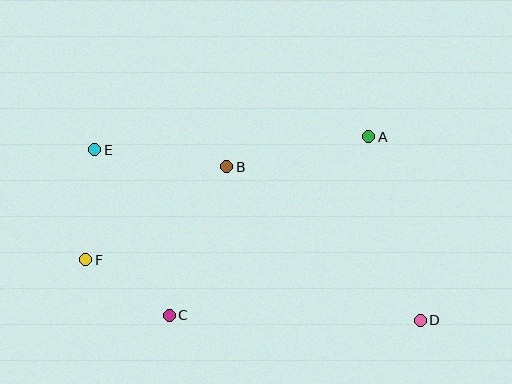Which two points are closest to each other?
Points C and F are closest to each other.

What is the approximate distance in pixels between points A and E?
The distance between A and E is approximately 274 pixels.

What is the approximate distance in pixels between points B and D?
The distance between B and D is approximately 247 pixels.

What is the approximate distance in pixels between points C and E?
The distance between C and E is approximately 181 pixels.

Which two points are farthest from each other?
Points D and E are farthest from each other.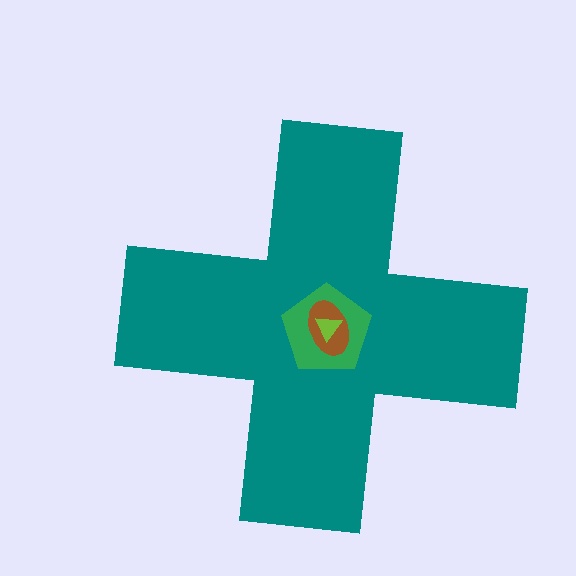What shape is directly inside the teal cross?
The green pentagon.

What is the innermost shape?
The lime triangle.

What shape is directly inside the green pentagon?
The brown ellipse.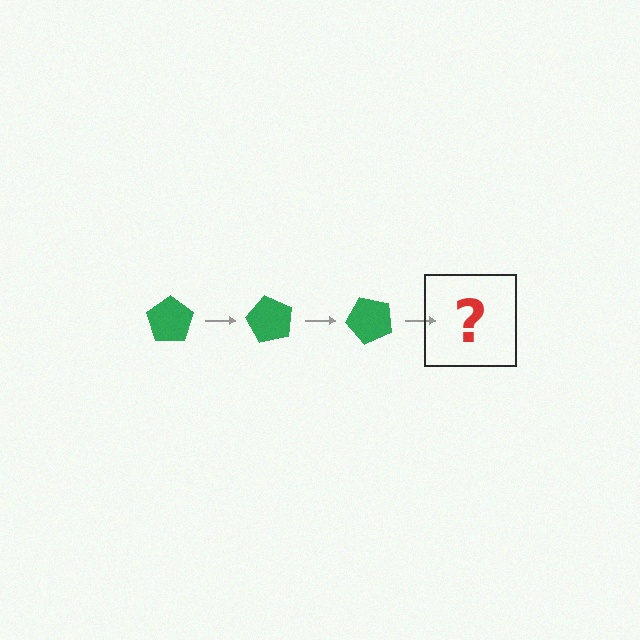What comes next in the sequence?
The next element should be a green pentagon rotated 180 degrees.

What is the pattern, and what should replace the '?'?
The pattern is that the pentagon rotates 60 degrees each step. The '?' should be a green pentagon rotated 180 degrees.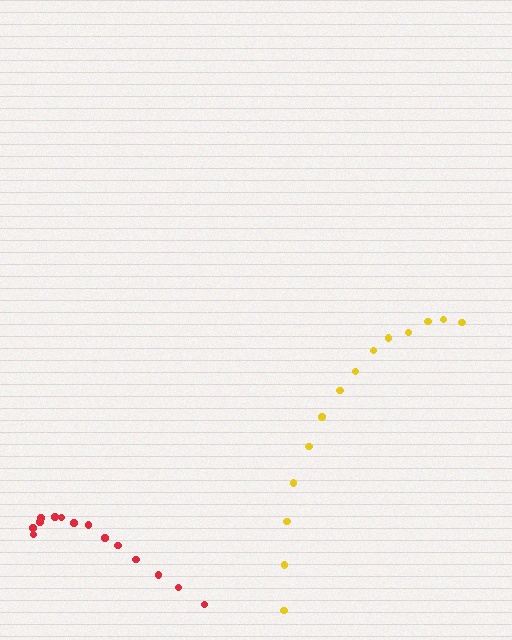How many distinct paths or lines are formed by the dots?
There are 2 distinct paths.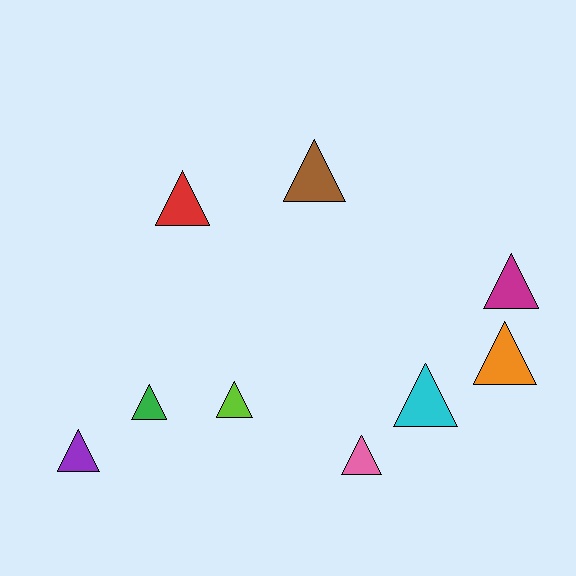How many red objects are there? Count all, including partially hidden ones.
There is 1 red object.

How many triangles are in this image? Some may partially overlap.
There are 9 triangles.